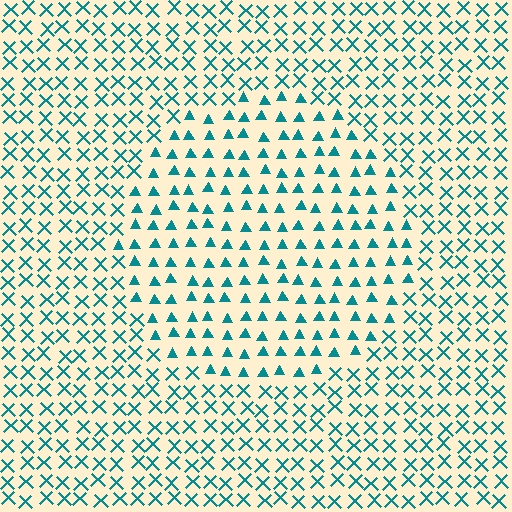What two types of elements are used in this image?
The image uses triangles inside the circle region and X marks outside it.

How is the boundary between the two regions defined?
The boundary is defined by a change in element shape: triangles inside vs. X marks outside. All elements share the same color and spacing.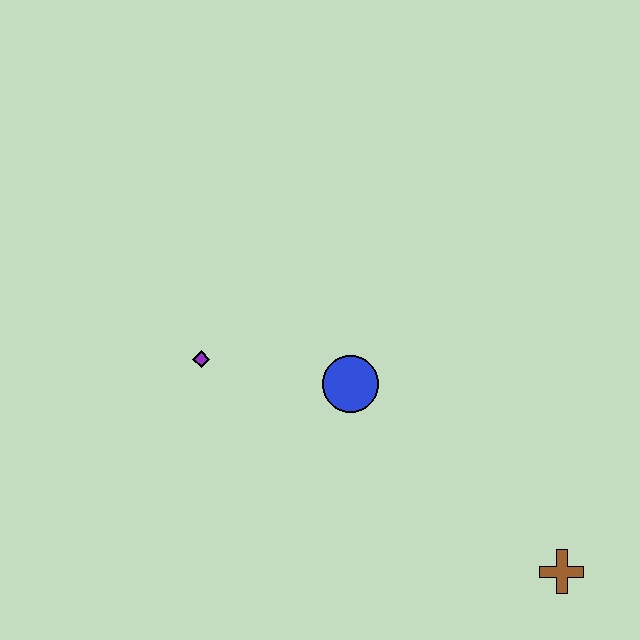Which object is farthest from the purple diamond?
The brown cross is farthest from the purple diamond.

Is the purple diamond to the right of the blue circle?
No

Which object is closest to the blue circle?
The purple diamond is closest to the blue circle.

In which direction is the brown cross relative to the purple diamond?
The brown cross is to the right of the purple diamond.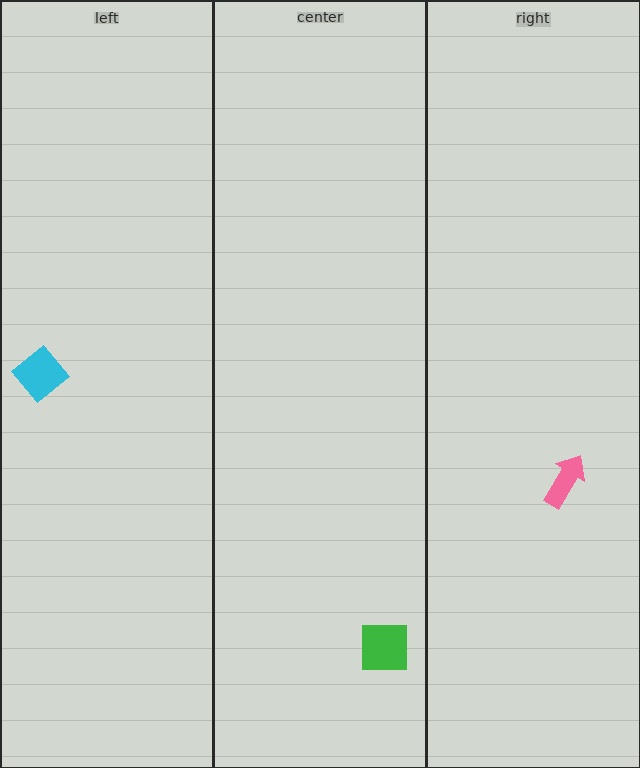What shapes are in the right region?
The pink arrow.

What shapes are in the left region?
The cyan diamond.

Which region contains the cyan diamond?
The left region.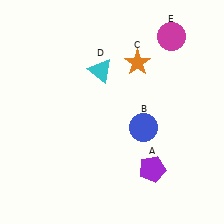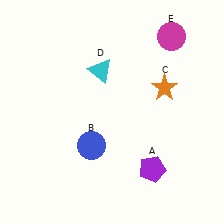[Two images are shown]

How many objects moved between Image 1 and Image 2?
2 objects moved between the two images.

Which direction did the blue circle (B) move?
The blue circle (B) moved left.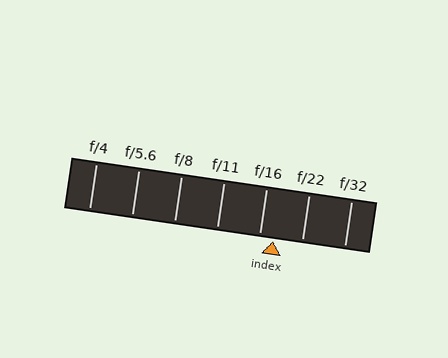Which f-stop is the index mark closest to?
The index mark is closest to f/16.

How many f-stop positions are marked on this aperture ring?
There are 7 f-stop positions marked.